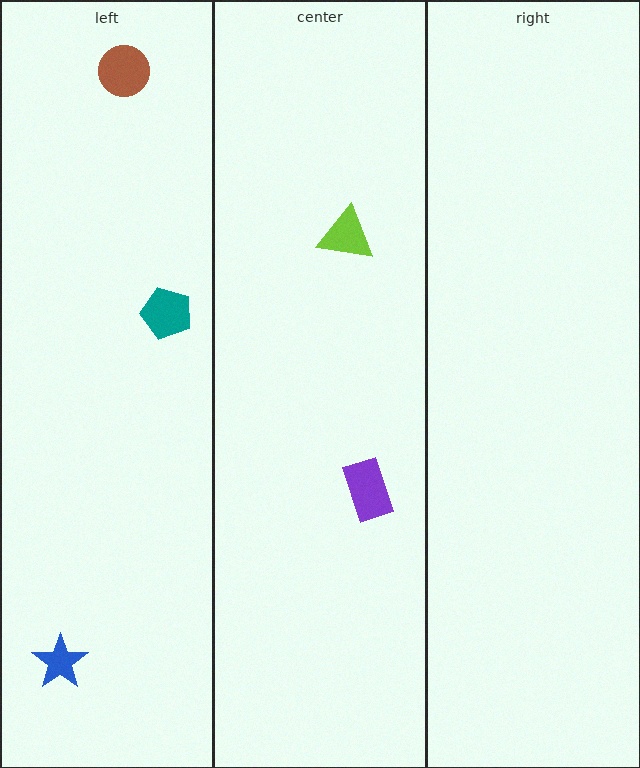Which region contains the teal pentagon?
The left region.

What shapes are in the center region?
The lime triangle, the purple rectangle.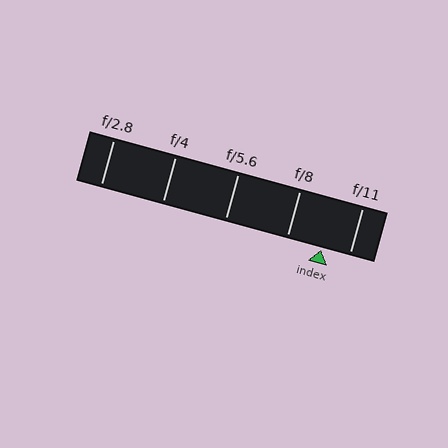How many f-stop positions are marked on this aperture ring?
There are 5 f-stop positions marked.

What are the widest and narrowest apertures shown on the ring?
The widest aperture shown is f/2.8 and the narrowest is f/11.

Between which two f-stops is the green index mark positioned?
The index mark is between f/8 and f/11.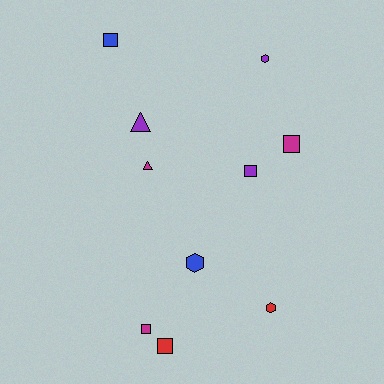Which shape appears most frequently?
Square, with 5 objects.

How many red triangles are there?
There are no red triangles.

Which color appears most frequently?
Purple, with 3 objects.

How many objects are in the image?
There are 10 objects.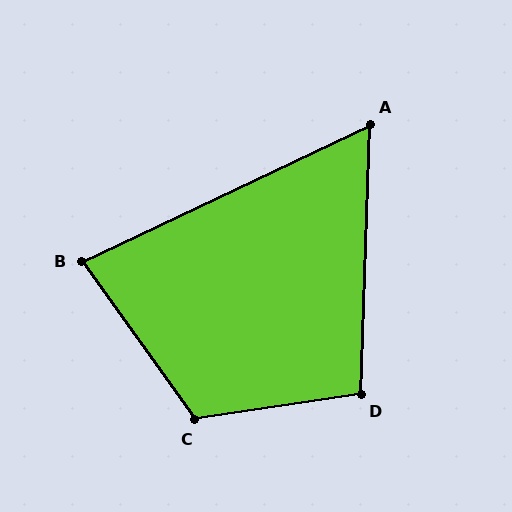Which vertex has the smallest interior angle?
A, at approximately 63 degrees.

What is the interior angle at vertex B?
Approximately 80 degrees (acute).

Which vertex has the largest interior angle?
C, at approximately 117 degrees.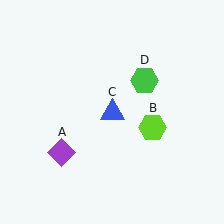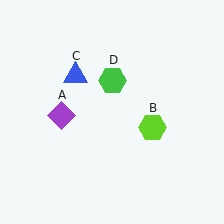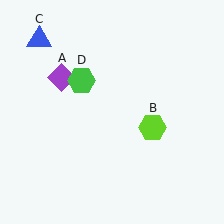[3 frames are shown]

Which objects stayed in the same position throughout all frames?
Lime hexagon (object B) remained stationary.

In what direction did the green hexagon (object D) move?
The green hexagon (object D) moved left.